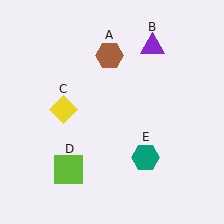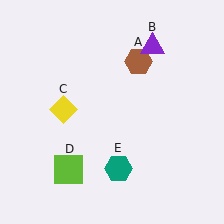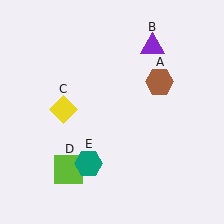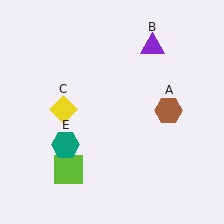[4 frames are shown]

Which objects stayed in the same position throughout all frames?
Purple triangle (object B) and yellow diamond (object C) and lime square (object D) remained stationary.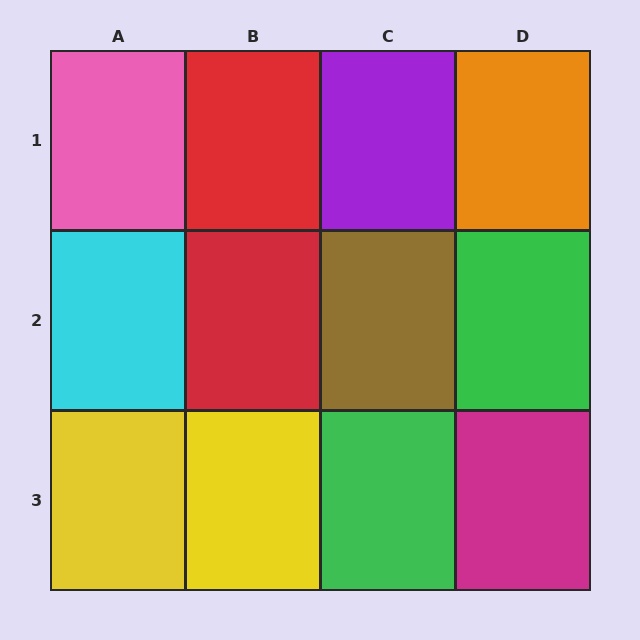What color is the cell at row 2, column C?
Brown.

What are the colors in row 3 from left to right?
Yellow, yellow, green, magenta.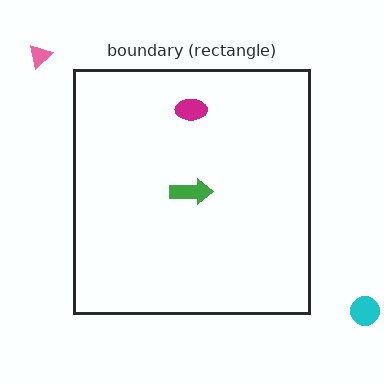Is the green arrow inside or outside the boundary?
Inside.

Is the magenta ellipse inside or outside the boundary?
Inside.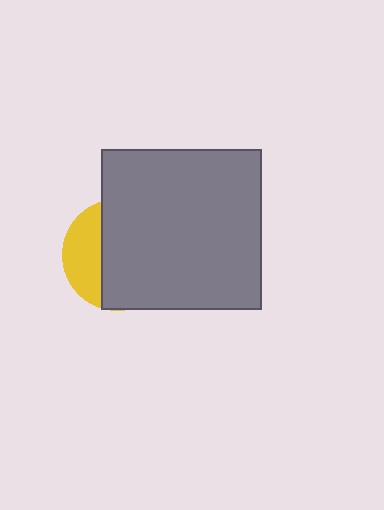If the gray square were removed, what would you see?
You would see the complete yellow circle.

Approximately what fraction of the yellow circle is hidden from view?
Roughly 68% of the yellow circle is hidden behind the gray square.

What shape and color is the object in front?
The object in front is a gray square.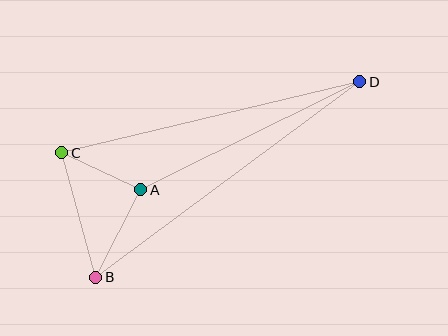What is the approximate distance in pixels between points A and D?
The distance between A and D is approximately 245 pixels.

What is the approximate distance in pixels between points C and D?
The distance between C and D is approximately 306 pixels.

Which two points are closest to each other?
Points A and C are closest to each other.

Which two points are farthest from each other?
Points B and D are farthest from each other.